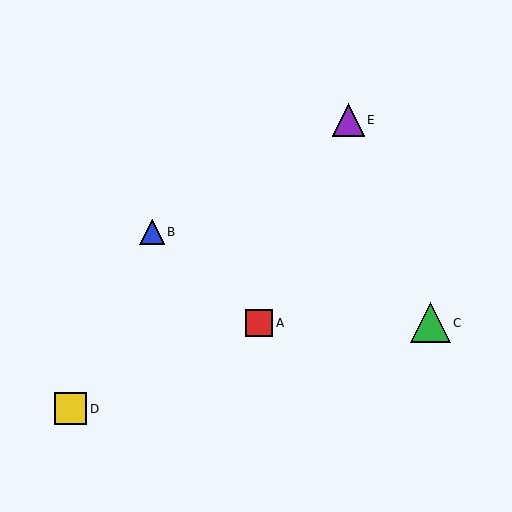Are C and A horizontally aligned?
Yes, both are at y≈323.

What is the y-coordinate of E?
Object E is at y≈120.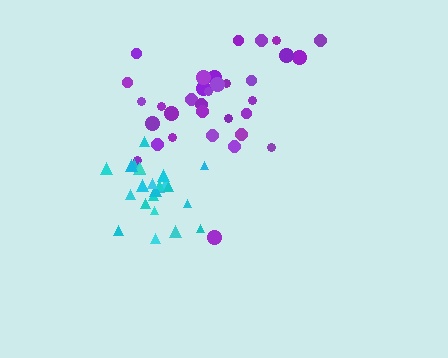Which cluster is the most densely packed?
Cyan.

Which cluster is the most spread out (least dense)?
Purple.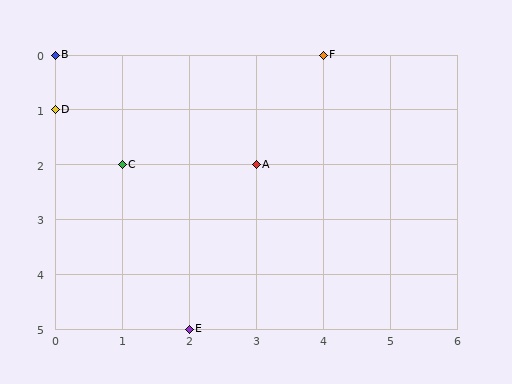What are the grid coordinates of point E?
Point E is at grid coordinates (2, 5).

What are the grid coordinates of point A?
Point A is at grid coordinates (3, 2).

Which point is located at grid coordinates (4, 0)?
Point F is at (4, 0).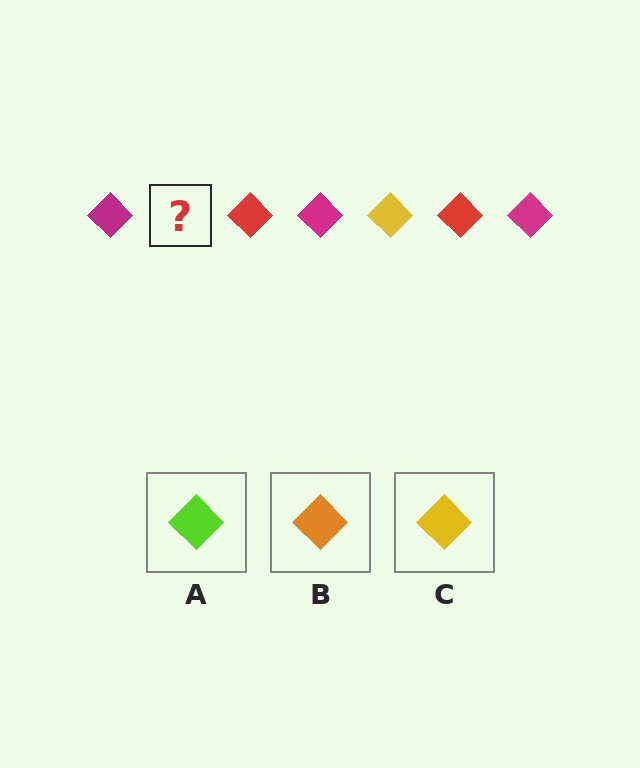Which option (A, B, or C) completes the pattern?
C.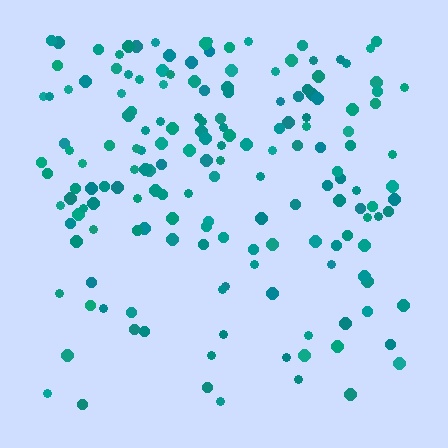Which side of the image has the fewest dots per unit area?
The bottom.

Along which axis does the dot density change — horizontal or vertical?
Vertical.